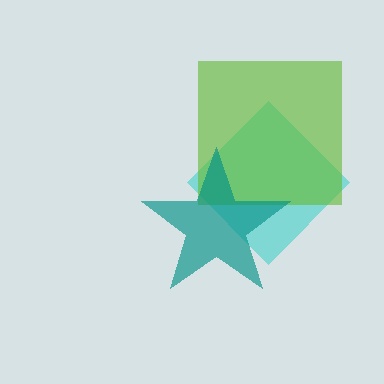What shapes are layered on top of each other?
The layered shapes are: a cyan diamond, a lime square, a teal star.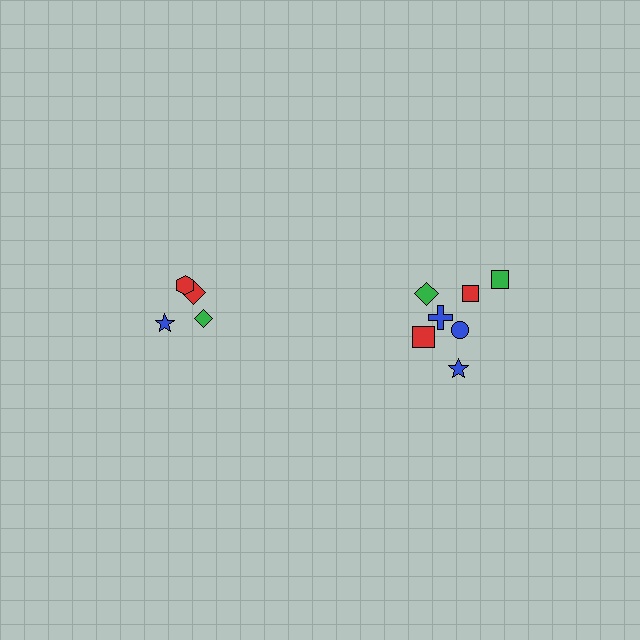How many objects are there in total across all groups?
There are 11 objects.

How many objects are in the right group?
There are 7 objects.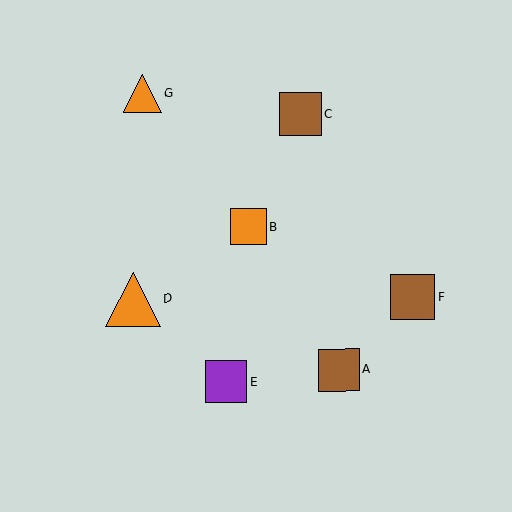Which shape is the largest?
The orange triangle (labeled D) is the largest.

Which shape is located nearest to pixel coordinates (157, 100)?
The orange triangle (labeled G) at (142, 93) is nearest to that location.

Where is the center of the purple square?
The center of the purple square is at (226, 382).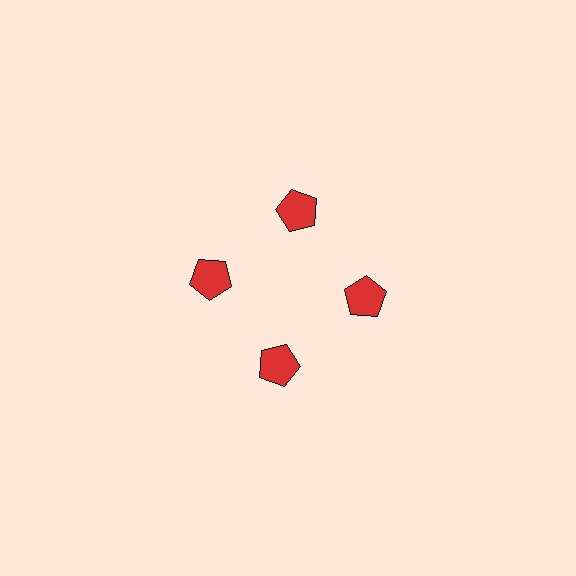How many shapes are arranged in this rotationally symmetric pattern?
There are 4 shapes, arranged in 4 groups of 1.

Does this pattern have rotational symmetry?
Yes, this pattern has 4-fold rotational symmetry. It looks the same after rotating 90 degrees around the center.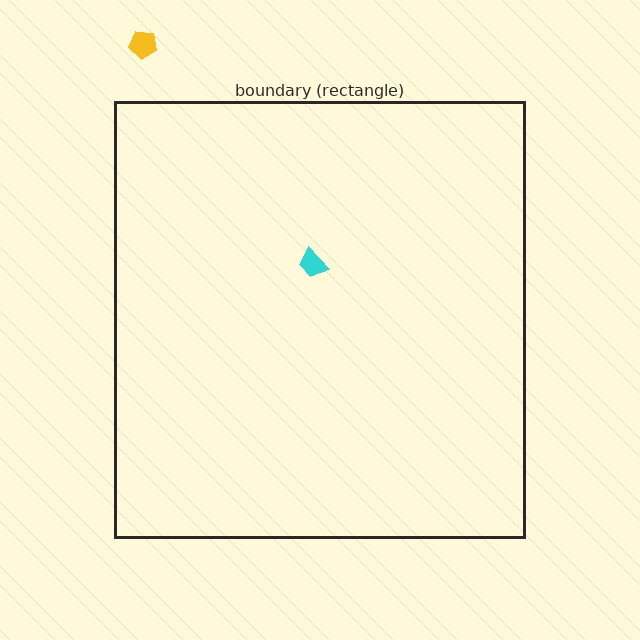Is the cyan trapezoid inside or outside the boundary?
Inside.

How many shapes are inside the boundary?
1 inside, 1 outside.